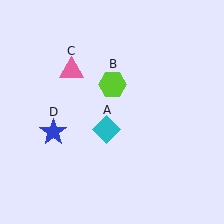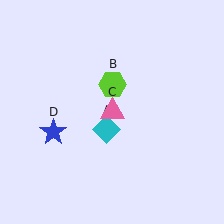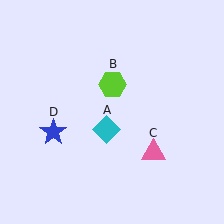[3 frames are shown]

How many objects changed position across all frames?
1 object changed position: pink triangle (object C).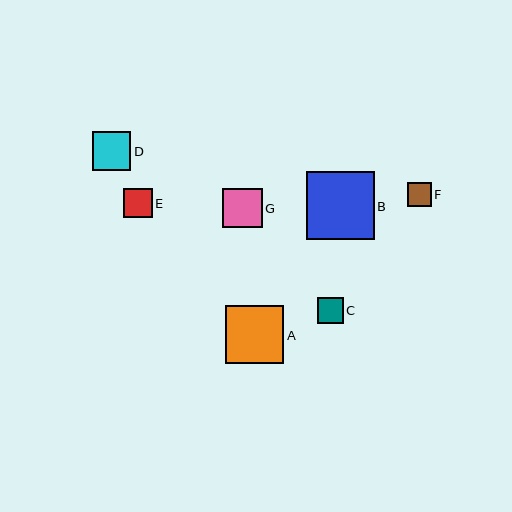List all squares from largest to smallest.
From largest to smallest: B, A, G, D, E, C, F.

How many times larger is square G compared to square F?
Square G is approximately 1.6 times the size of square F.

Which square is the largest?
Square B is the largest with a size of approximately 68 pixels.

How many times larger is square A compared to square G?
Square A is approximately 1.5 times the size of square G.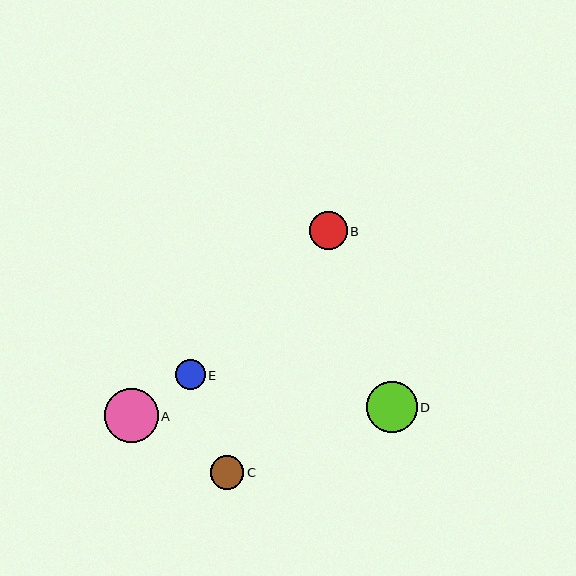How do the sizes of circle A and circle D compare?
Circle A and circle D are approximately the same size.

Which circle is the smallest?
Circle E is the smallest with a size of approximately 30 pixels.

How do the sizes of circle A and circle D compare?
Circle A and circle D are approximately the same size.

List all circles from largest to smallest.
From largest to smallest: A, D, B, C, E.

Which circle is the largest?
Circle A is the largest with a size of approximately 54 pixels.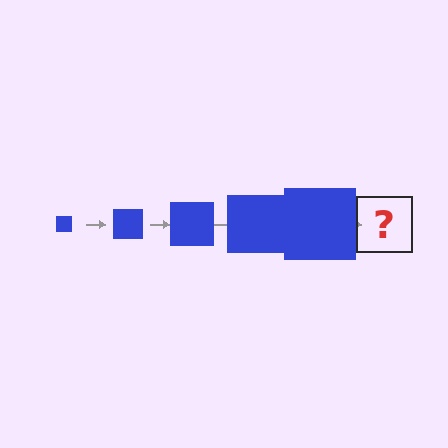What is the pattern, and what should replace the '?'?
The pattern is that the square gets progressively larger each step. The '?' should be a blue square, larger than the previous one.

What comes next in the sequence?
The next element should be a blue square, larger than the previous one.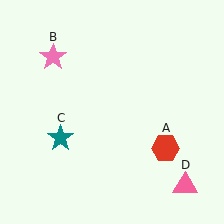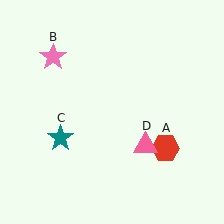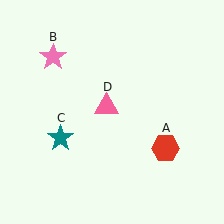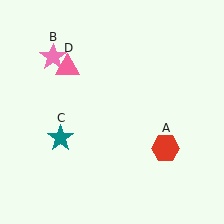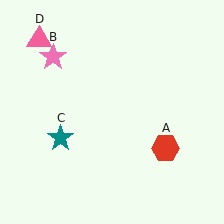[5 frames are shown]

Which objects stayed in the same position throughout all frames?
Red hexagon (object A) and pink star (object B) and teal star (object C) remained stationary.